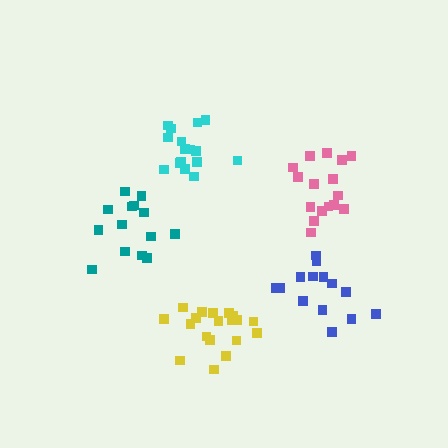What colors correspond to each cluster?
The clusters are colored: teal, blue, yellow, pink, cyan.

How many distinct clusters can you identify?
There are 5 distinct clusters.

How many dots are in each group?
Group 1: 14 dots, Group 2: 14 dots, Group 3: 19 dots, Group 4: 16 dots, Group 5: 16 dots (79 total).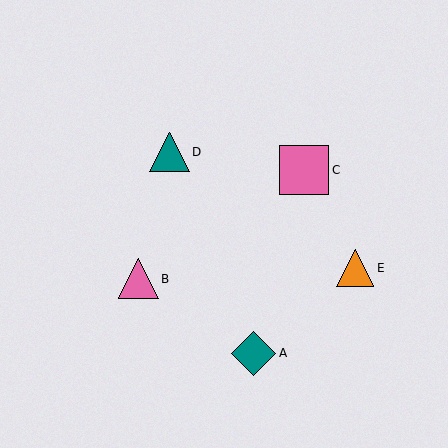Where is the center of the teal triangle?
The center of the teal triangle is at (169, 152).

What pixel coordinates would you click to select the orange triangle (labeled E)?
Click at (355, 268) to select the orange triangle E.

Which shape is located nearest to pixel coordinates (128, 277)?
The pink triangle (labeled B) at (138, 279) is nearest to that location.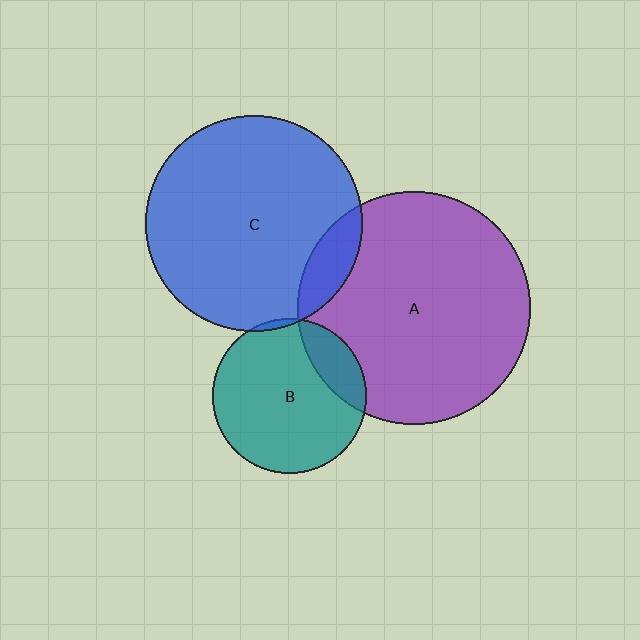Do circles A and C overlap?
Yes.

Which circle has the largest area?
Circle A (purple).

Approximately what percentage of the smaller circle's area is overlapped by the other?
Approximately 10%.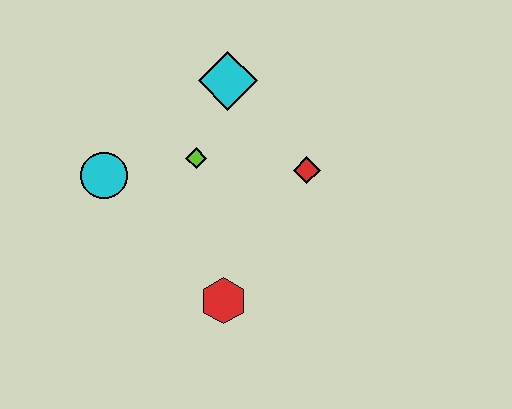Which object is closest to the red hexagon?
The lime diamond is closest to the red hexagon.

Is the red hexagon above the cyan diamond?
No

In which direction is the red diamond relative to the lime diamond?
The red diamond is to the right of the lime diamond.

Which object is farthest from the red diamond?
The cyan circle is farthest from the red diamond.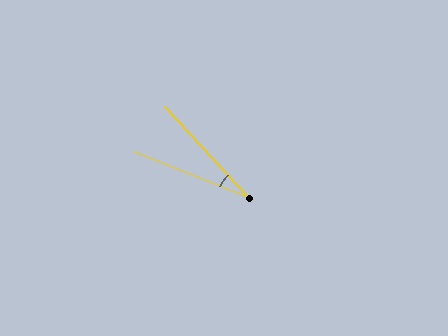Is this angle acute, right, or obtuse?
It is acute.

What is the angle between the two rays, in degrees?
Approximately 26 degrees.